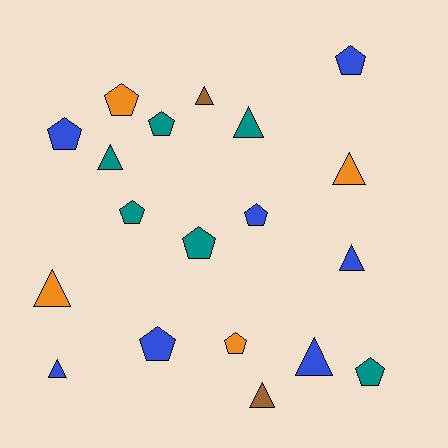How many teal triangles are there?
There are 2 teal triangles.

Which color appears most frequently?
Blue, with 7 objects.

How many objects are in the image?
There are 19 objects.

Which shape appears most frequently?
Pentagon, with 10 objects.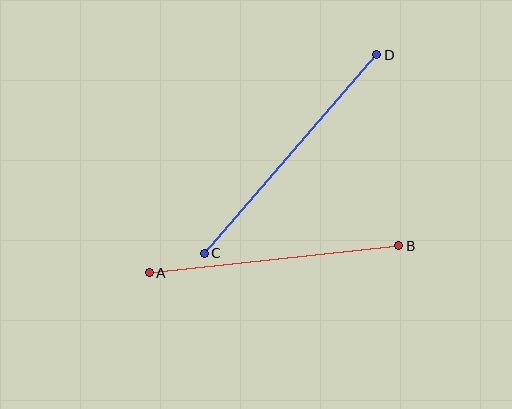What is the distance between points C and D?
The distance is approximately 263 pixels.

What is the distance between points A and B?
The distance is approximately 251 pixels.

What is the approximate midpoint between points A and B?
The midpoint is at approximately (274, 259) pixels.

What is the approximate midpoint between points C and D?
The midpoint is at approximately (290, 154) pixels.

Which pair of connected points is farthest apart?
Points C and D are farthest apart.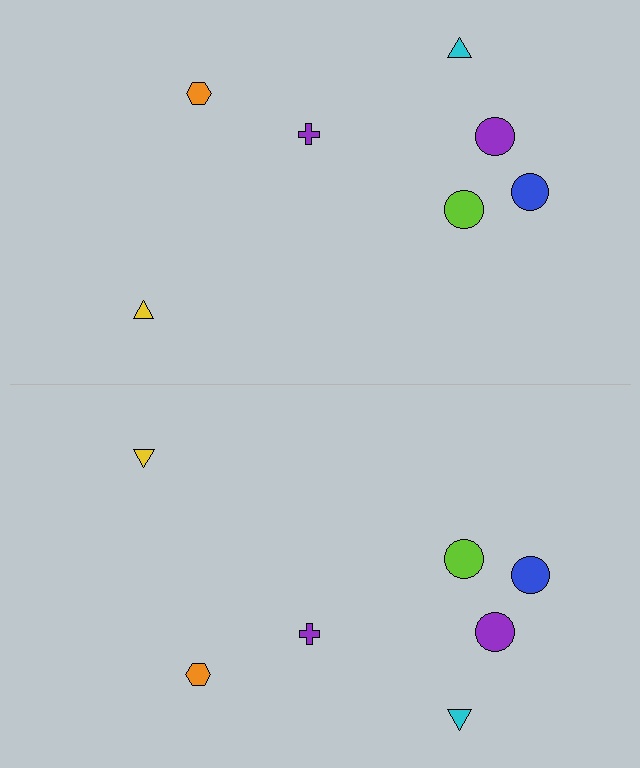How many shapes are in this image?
There are 14 shapes in this image.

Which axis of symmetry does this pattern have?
The pattern has a horizontal axis of symmetry running through the center of the image.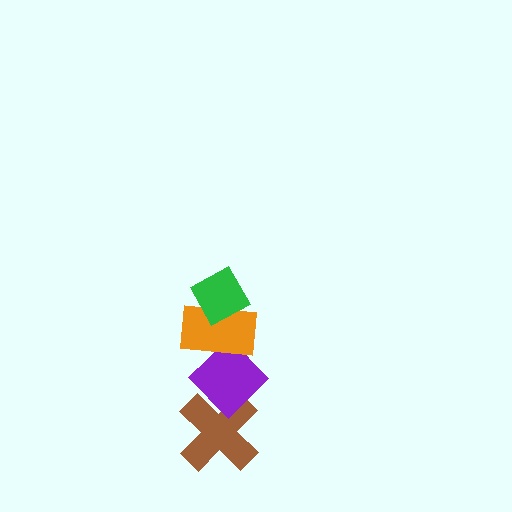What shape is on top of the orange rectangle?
The green diamond is on top of the orange rectangle.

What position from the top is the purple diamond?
The purple diamond is 3rd from the top.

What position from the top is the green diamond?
The green diamond is 1st from the top.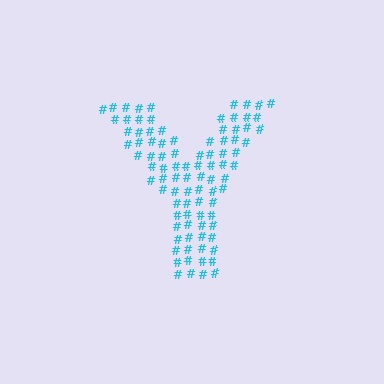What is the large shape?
The large shape is the letter Y.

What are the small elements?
The small elements are hash symbols.